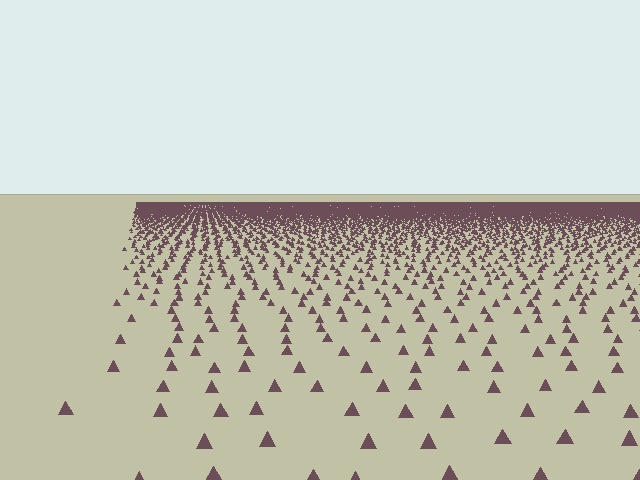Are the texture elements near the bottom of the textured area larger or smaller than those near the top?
Larger. Near the bottom, elements are closer to the viewer and appear at a bigger on-screen size.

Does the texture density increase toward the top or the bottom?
Density increases toward the top.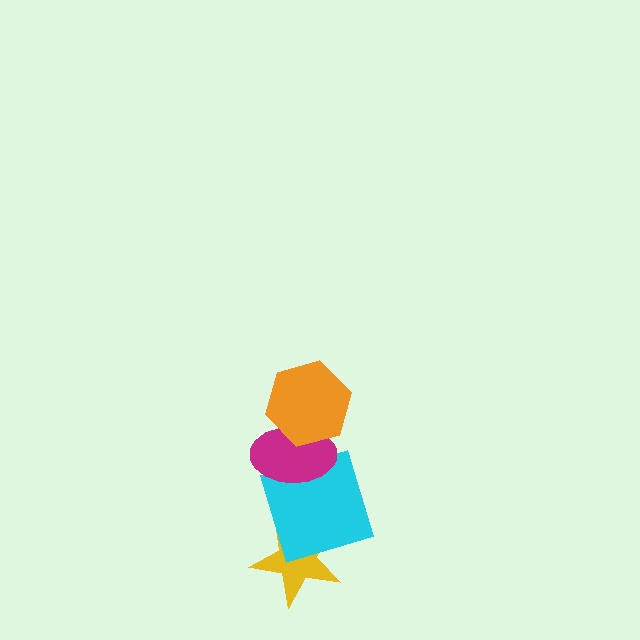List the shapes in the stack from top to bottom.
From top to bottom: the orange hexagon, the magenta ellipse, the cyan square, the yellow star.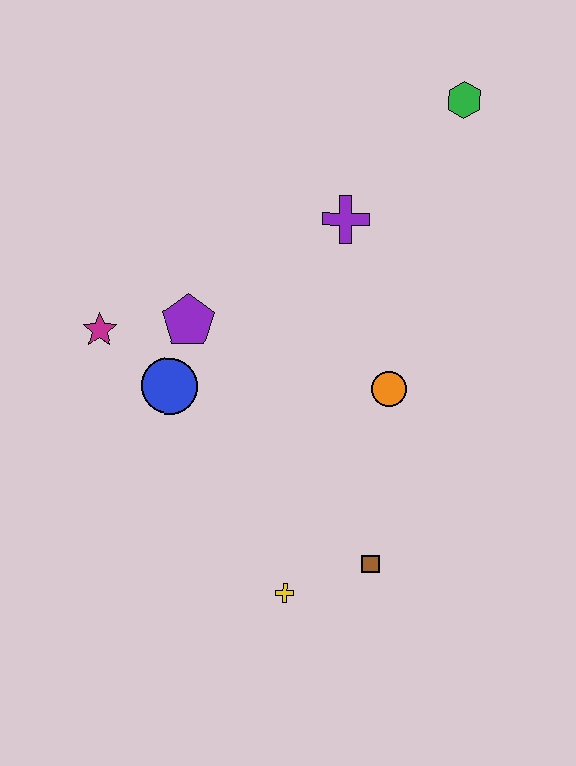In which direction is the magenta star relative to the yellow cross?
The magenta star is above the yellow cross.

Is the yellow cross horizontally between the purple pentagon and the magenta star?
No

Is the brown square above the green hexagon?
No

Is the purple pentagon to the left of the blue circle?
No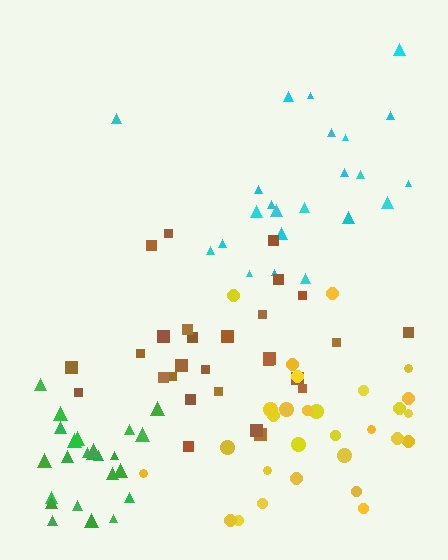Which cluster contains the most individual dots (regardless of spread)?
Yellow (30).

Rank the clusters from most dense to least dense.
green, yellow, brown, cyan.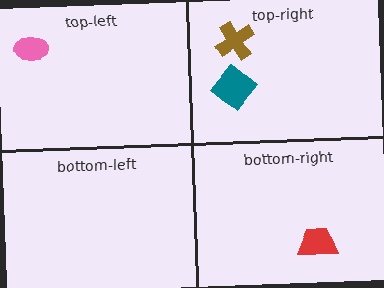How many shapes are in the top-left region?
1.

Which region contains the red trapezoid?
The bottom-right region.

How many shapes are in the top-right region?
2.